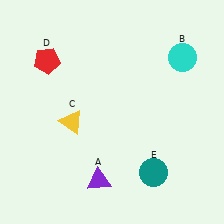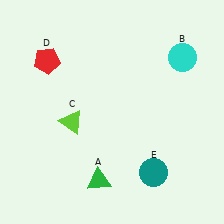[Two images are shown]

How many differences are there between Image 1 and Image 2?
There are 2 differences between the two images.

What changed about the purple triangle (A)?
In Image 1, A is purple. In Image 2, it changed to green.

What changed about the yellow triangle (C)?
In Image 1, C is yellow. In Image 2, it changed to lime.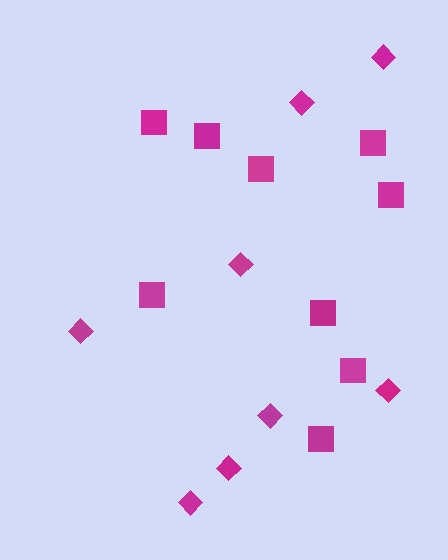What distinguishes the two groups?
There are 2 groups: one group of diamonds (8) and one group of squares (9).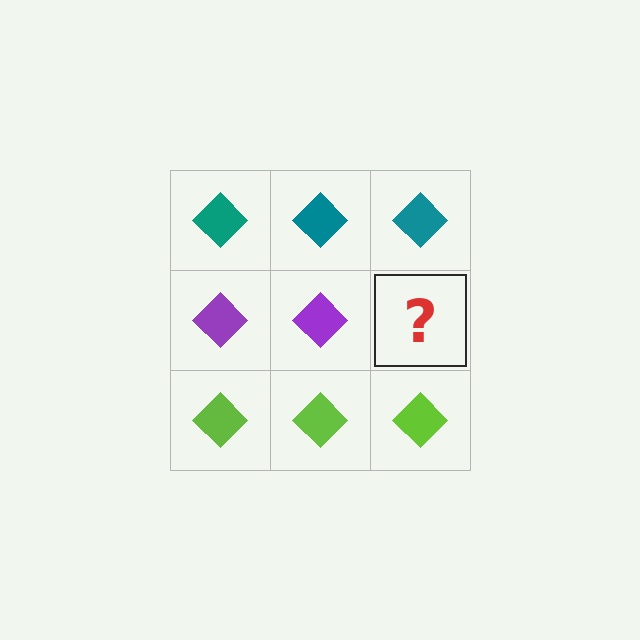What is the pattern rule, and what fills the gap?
The rule is that each row has a consistent color. The gap should be filled with a purple diamond.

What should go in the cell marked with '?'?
The missing cell should contain a purple diamond.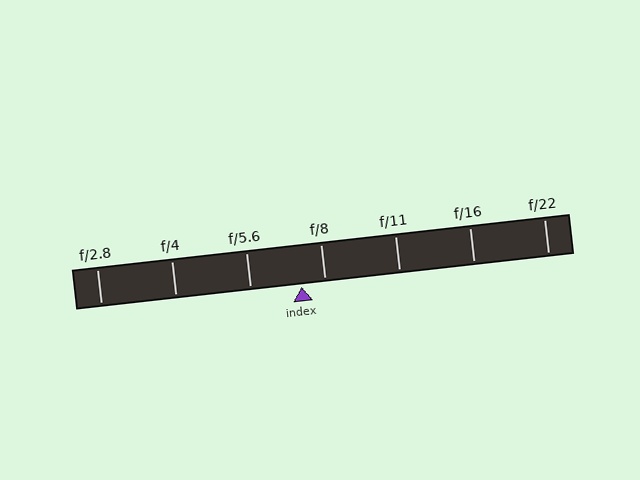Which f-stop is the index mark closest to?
The index mark is closest to f/8.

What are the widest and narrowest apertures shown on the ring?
The widest aperture shown is f/2.8 and the narrowest is f/22.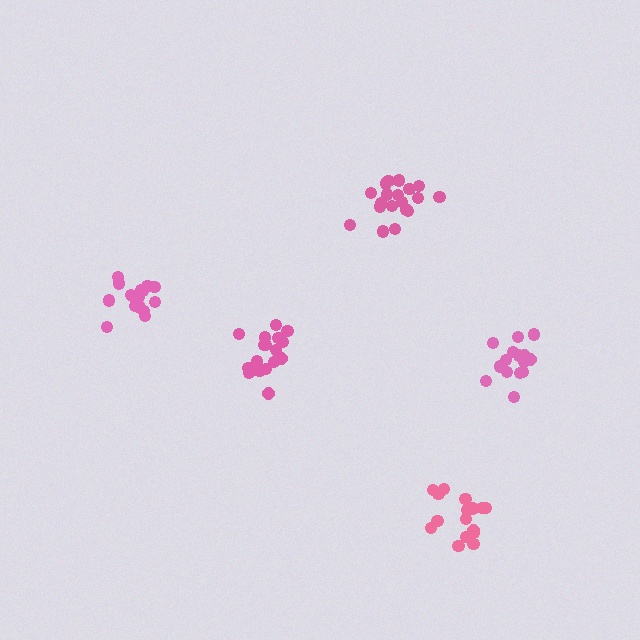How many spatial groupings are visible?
There are 5 spatial groupings.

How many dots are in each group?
Group 1: 15 dots, Group 2: 16 dots, Group 3: 19 dots, Group 4: 16 dots, Group 5: 19 dots (85 total).